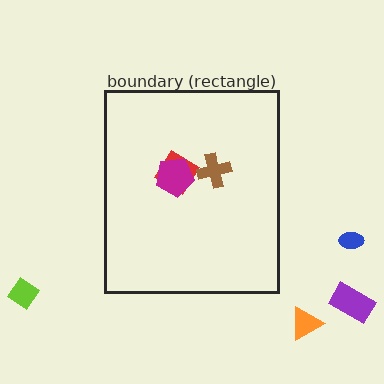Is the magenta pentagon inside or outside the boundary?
Inside.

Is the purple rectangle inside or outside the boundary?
Outside.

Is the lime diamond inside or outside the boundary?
Outside.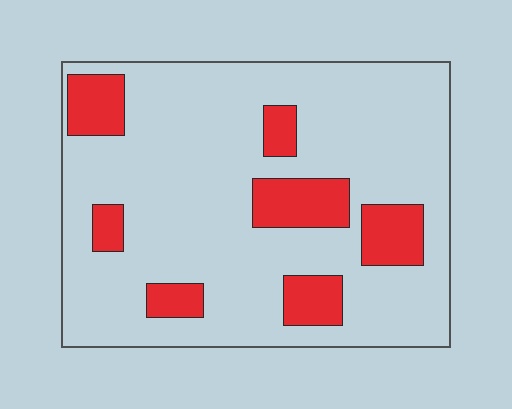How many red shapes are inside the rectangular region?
7.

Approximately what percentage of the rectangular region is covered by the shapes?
Approximately 20%.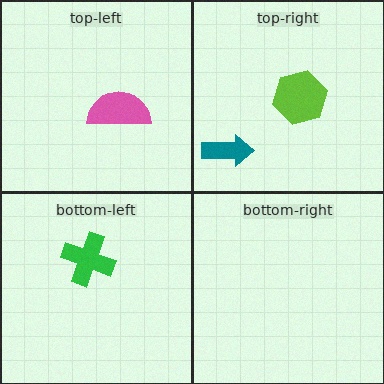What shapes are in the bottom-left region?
The green cross.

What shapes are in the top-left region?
The pink semicircle.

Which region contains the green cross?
The bottom-left region.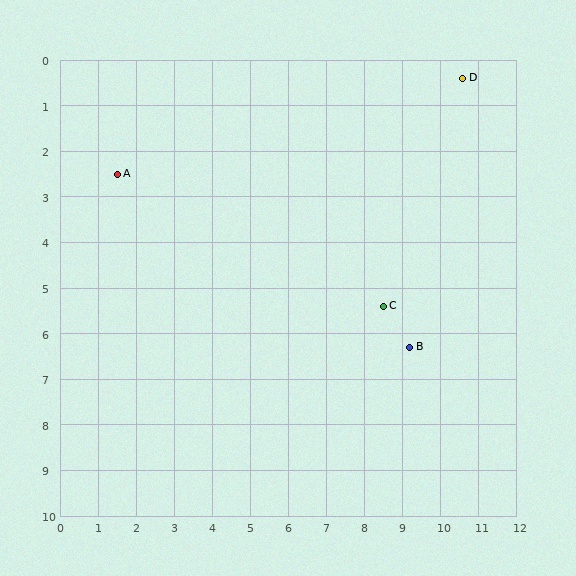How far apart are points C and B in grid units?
Points C and B are about 1.1 grid units apart.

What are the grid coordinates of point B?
Point B is at approximately (9.2, 6.3).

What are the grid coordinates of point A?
Point A is at approximately (1.5, 2.5).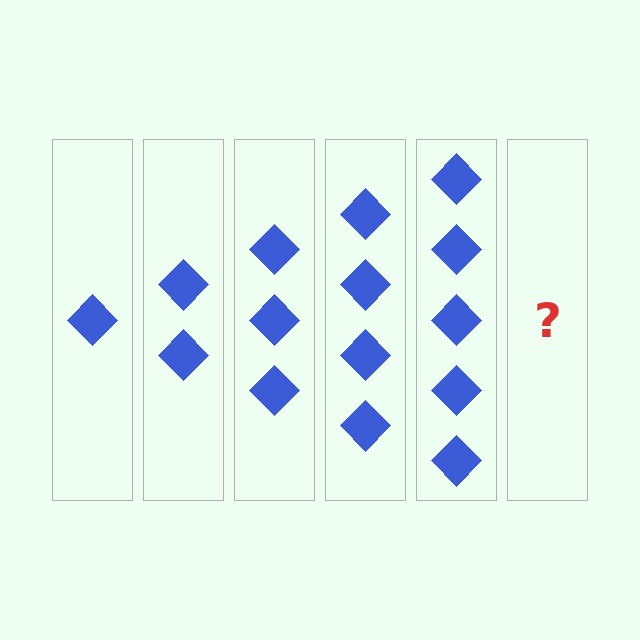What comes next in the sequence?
The next element should be 6 diamonds.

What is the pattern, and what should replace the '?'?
The pattern is that each step adds one more diamond. The '?' should be 6 diamonds.